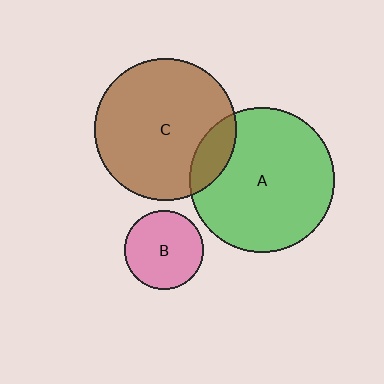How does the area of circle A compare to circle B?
Approximately 3.4 times.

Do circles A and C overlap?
Yes.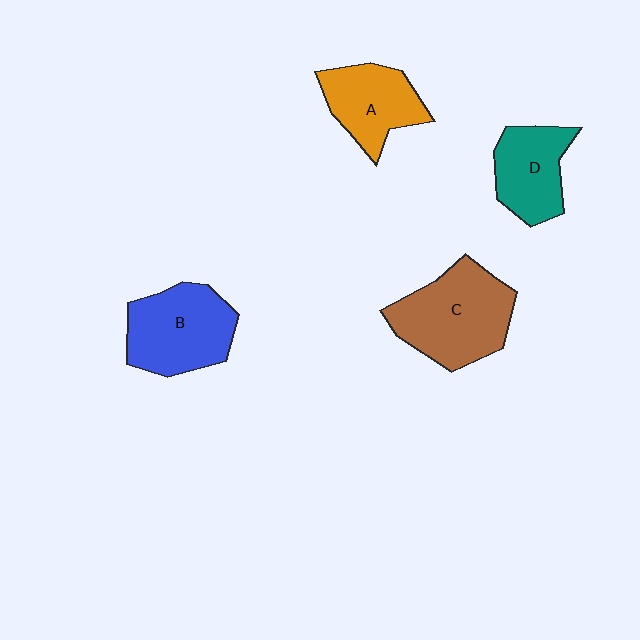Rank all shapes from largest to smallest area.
From largest to smallest: C (brown), B (blue), A (orange), D (teal).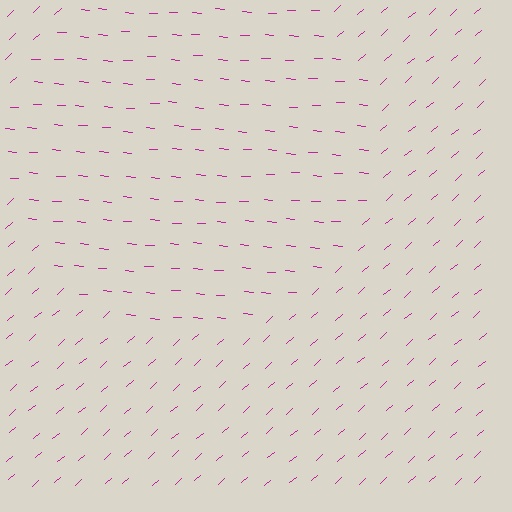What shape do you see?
I see a circle.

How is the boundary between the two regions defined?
The boundary is defined purely by a change in line orientation (approximately 45 degrees difference). All lines are the same color and thickness.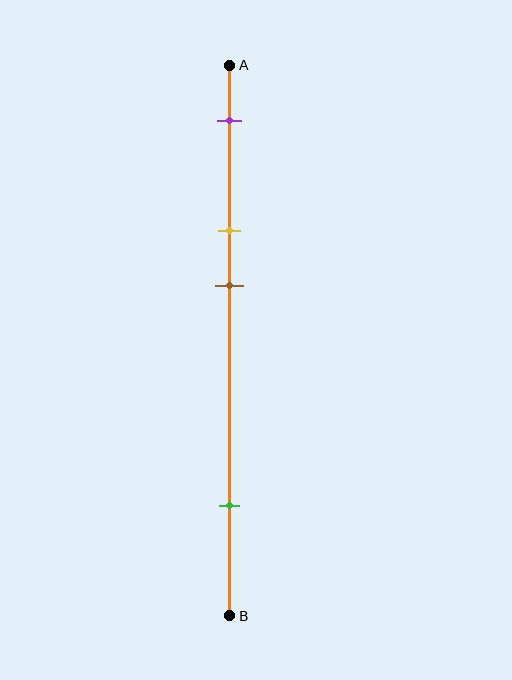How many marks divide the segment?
There are 4 marks dividing the segment.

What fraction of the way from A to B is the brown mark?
The brown mark is approximately 40% (0.4) of the way from A to B.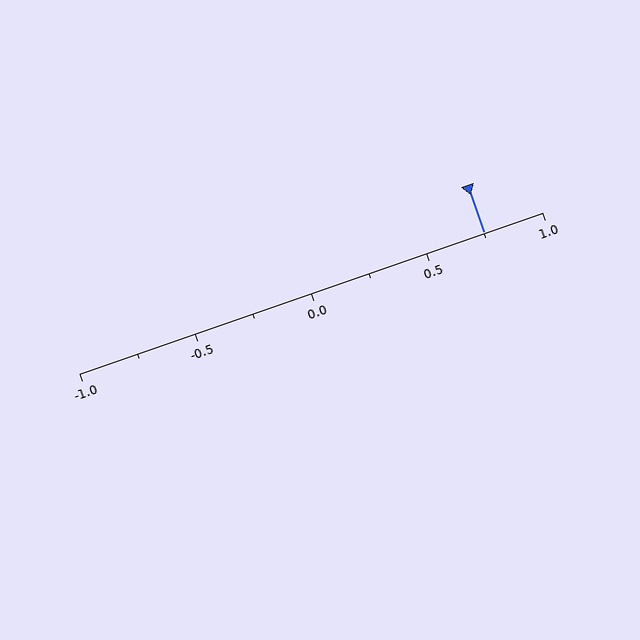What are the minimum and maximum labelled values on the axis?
The axis runs from -1.0 to 1.0.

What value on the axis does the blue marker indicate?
The marker indicates approximately 0.75.